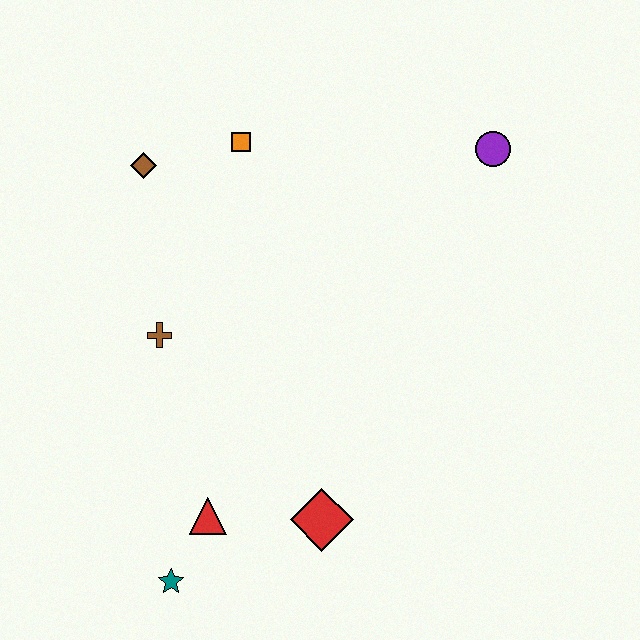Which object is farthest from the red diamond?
The purple circle is farthest from the red diamond.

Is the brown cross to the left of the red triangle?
Yes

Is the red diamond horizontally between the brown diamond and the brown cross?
No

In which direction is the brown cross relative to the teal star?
The brown cross is above the teal star.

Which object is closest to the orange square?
The brown diamond is closest to the orange square.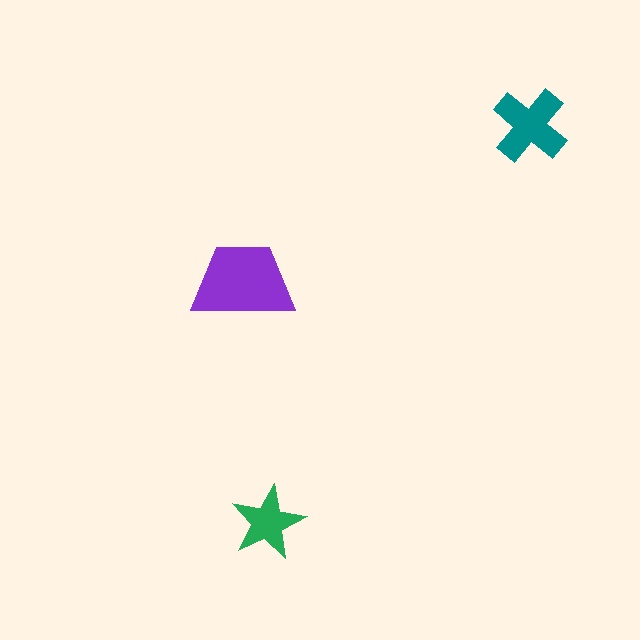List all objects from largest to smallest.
The purple trapezoid, the teal cross, the green star.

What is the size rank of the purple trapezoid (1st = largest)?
1st.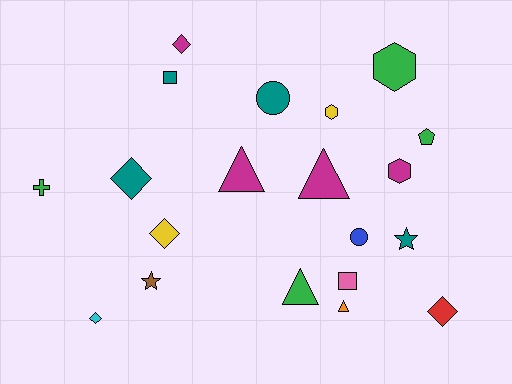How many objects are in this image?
There are 20 objects.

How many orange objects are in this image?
There is 1 orange object.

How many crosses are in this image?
There is 1 cross.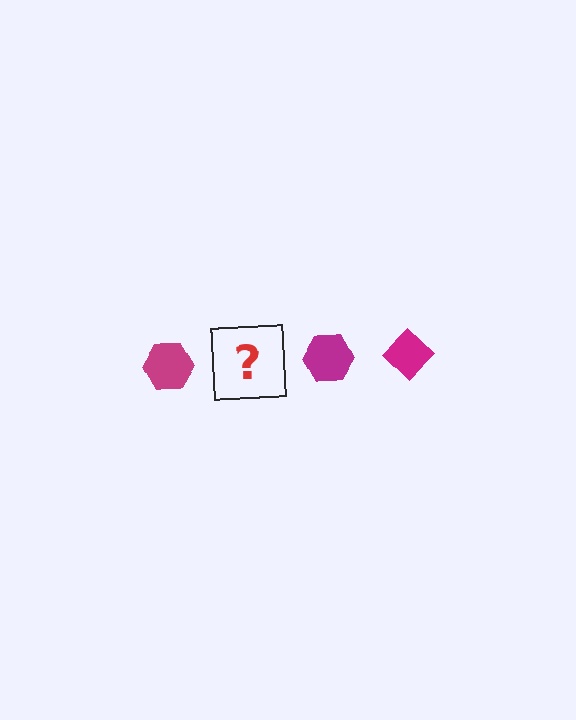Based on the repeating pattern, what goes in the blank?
The blank should be a magenta diamond.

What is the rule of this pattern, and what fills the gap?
The rule is that the pattern cycles through hexagon, diamond shapes in magenta. The gap should be filled with a magenta diamond.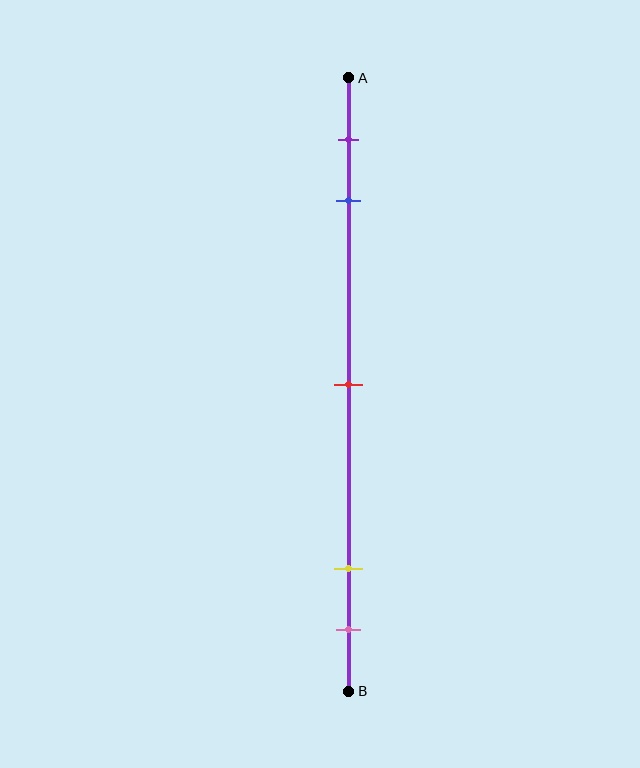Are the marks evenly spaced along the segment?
No, the marks are not evenly spaced.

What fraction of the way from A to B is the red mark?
The red mark is approximately 50% (0.5) of the way from A to B.